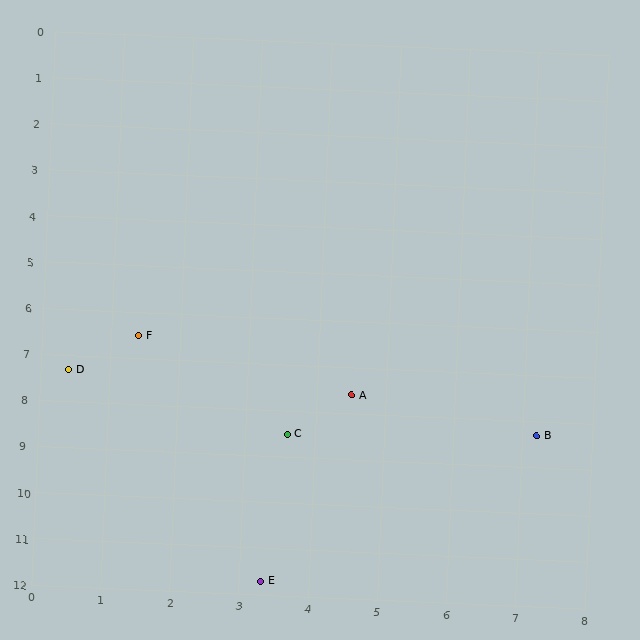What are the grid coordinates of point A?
Point A is at approximately (4.5, 7.6).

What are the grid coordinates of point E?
Point E is at approximately (3.3, 11.7).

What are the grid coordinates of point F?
Point F is at approximately (1.4, 6.5).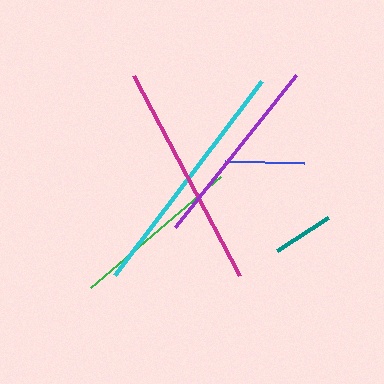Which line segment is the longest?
The cyan line is the longest at approximately 244 pixels.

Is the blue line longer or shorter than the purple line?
The purple line is longer than the blue line.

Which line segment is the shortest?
The teal line is the shortest at approximately 61 pixels.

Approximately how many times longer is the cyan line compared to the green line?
The cyan line is approximately 1.4 times the length of the green line.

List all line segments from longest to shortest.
From longest to shortest: cyan, magenta, purple, green, blue, teal.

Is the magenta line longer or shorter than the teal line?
The magenta line is longer than the teal line.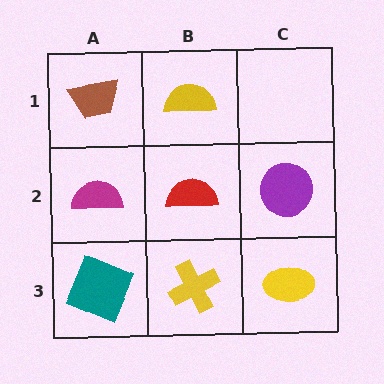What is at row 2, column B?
A red semicircle.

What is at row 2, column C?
A purple circle.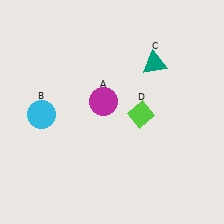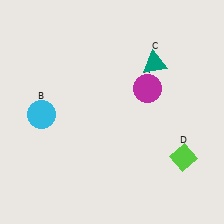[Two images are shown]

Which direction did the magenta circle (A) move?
The magenta circle (A) moved right.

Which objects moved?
The objects that moved are: the magenta circle (A), the lime diamond (D).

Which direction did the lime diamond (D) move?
The lime diamond (D) moved down.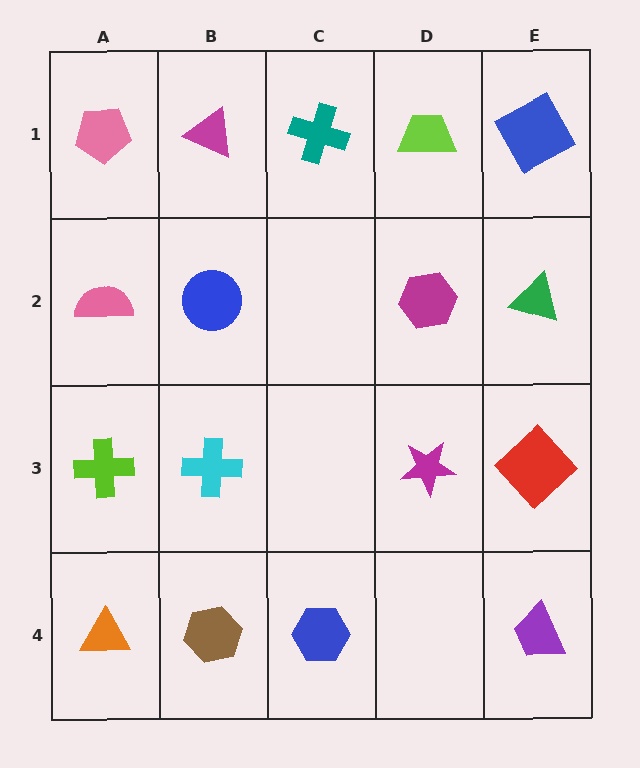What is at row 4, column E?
A purple trapezoid.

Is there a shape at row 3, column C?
No, that cell is empty.